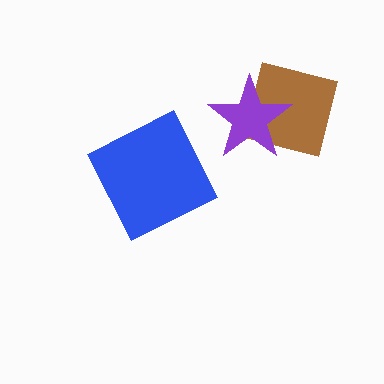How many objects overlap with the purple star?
1 object overlaps with the purple star.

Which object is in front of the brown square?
The purple star is in front of the brown square.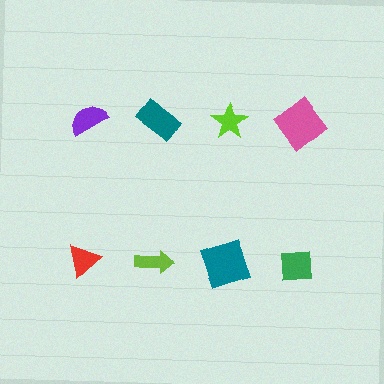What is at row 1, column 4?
A pink diamond.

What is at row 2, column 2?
A lime arrow.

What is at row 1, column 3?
A lime star.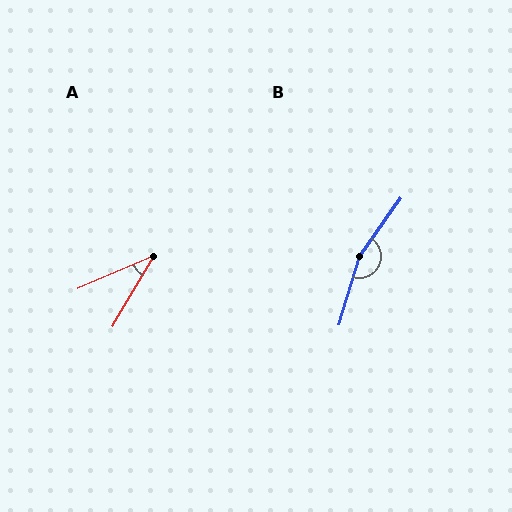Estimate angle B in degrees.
Approximately 162 degrees.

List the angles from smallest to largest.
A (36°), B (162°).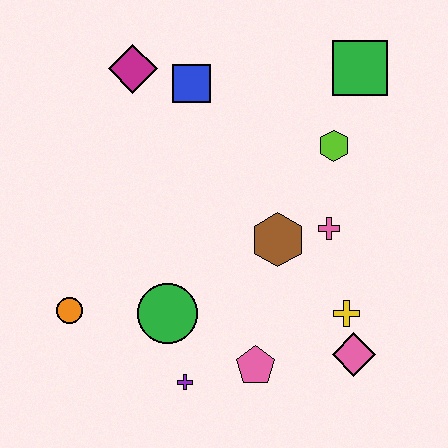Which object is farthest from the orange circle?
The green square is farthest from the orange circle.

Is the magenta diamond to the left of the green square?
Yes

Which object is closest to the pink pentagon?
The purple cross is closest to the pink pentagon.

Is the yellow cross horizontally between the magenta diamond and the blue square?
No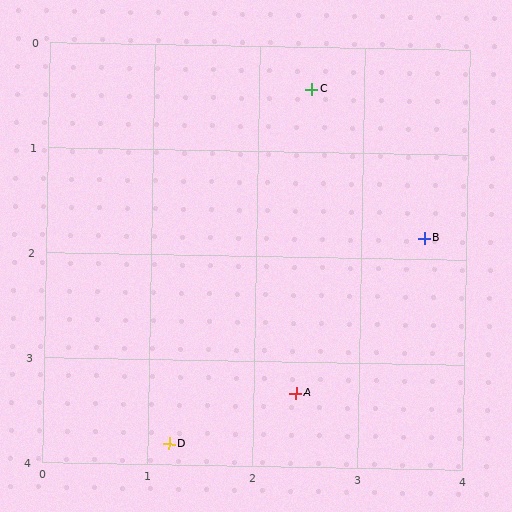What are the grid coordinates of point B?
Point B is at approximately (3.6, 1.8).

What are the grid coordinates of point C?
Point C is at approximately (2.5, 0.4).